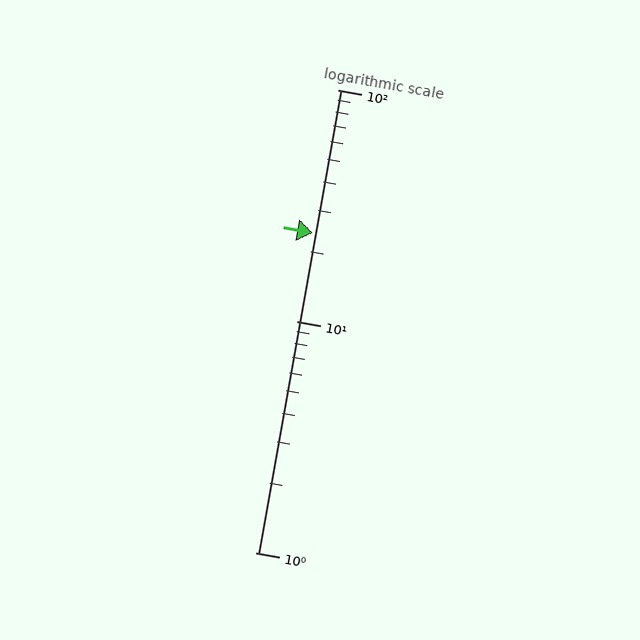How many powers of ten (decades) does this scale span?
The scale spans 2 decades, from 1 to 100.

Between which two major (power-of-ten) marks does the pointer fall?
The pointer is between 10 and 100.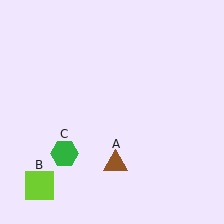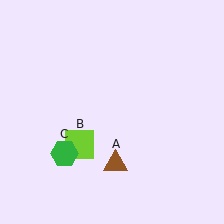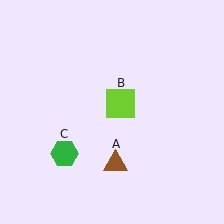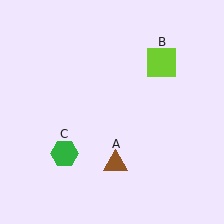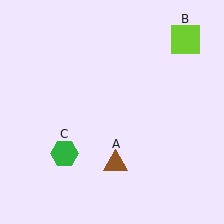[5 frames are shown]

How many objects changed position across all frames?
1 object changed position: lime square (object B).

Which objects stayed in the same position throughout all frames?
Brown triangle (object A) and green hexagon (object C) remained stationary.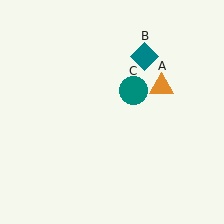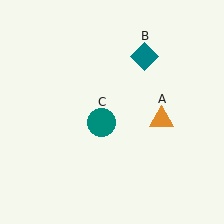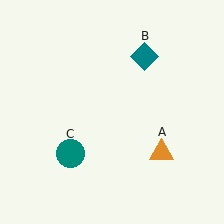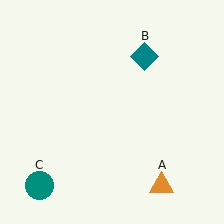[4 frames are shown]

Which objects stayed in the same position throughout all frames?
Teal diamond (object B) remained stationary.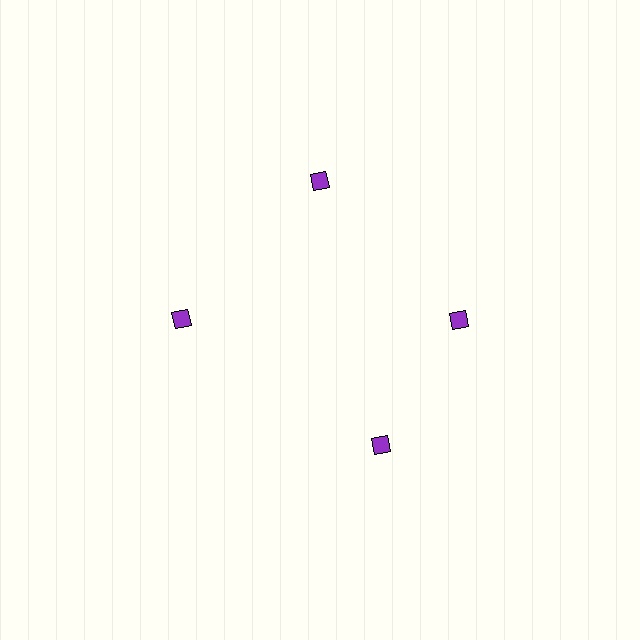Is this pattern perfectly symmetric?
No. The 4 purple diamonds are arranged in a ring, but one element near the 6 o'clock position is rotated out of alignment along the ring, breaking the 4-fold rotational symmetry.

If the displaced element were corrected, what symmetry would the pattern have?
It would have 4-fold rotational symmetry — the pattern would map onto itself every 90 degrees.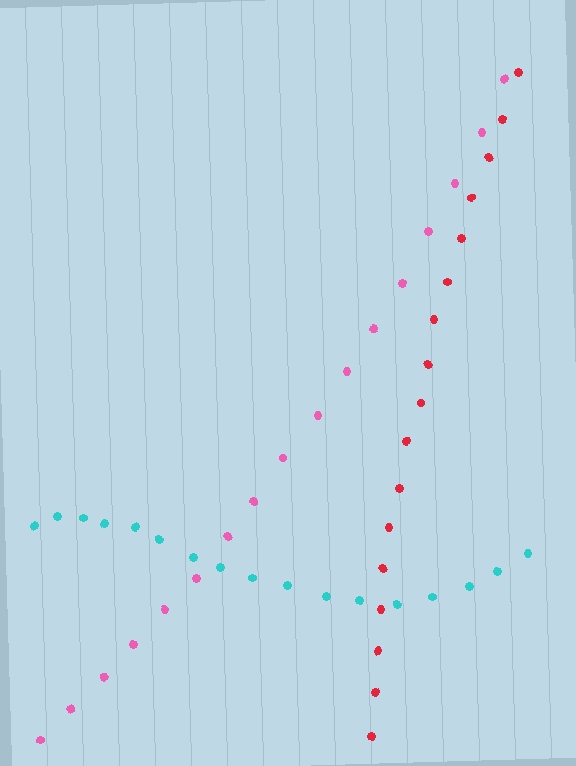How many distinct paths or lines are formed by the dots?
There are 3 distinct paths.